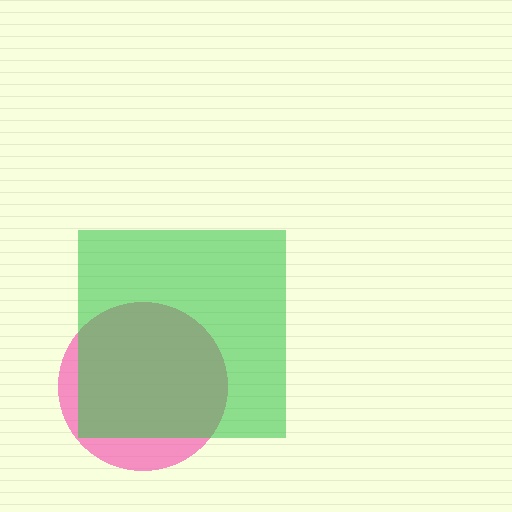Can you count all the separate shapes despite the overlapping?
Yes, there are 2 separate shapes.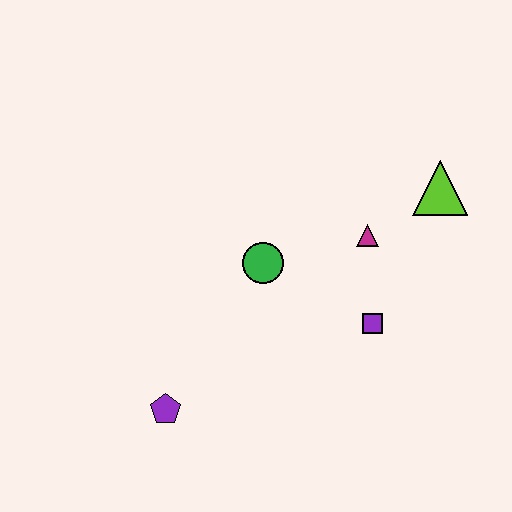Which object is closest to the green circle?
The magenta triangle is closest to the green circle.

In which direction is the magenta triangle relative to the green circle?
The magenta triangle is to the right of the green circle.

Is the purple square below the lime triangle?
Yes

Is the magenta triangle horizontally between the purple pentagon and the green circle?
No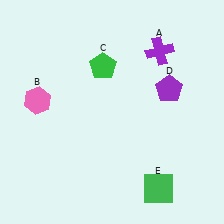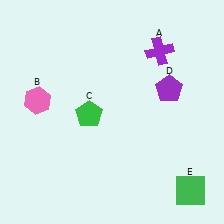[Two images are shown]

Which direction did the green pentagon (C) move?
The green pentagon (C) moved down.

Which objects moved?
The objects that moved are: the green pentagon (C), the green square (E).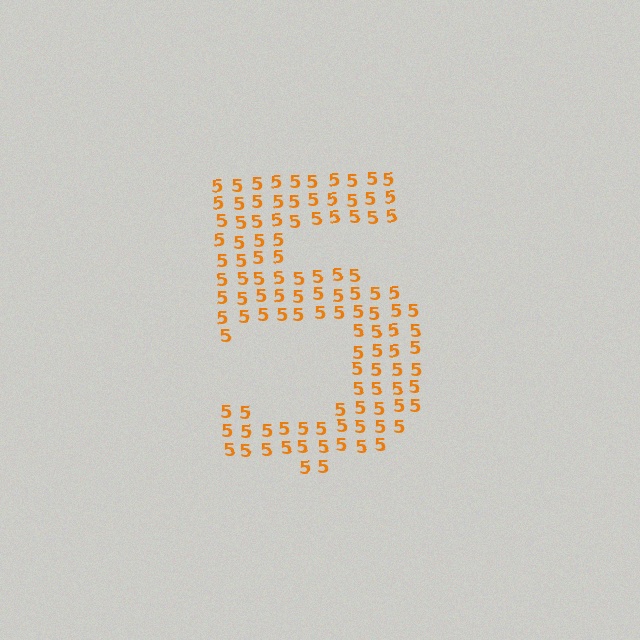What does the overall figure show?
The overall figure shows the digit 5.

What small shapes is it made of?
It is made of small digit 5's.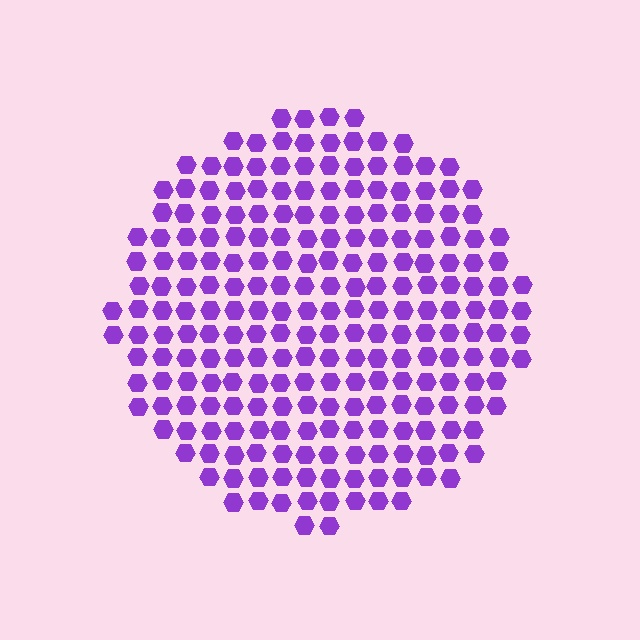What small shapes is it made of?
It is made of small hexagons.